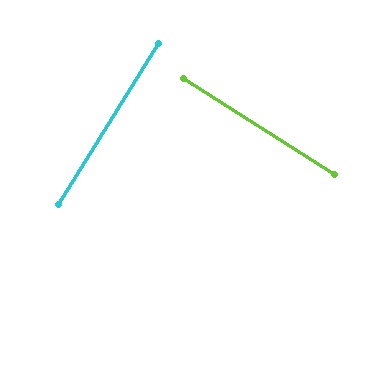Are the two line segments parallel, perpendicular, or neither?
Perpendicular — they meet at approximately 89°.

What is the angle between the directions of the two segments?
Approximately 89 degrees.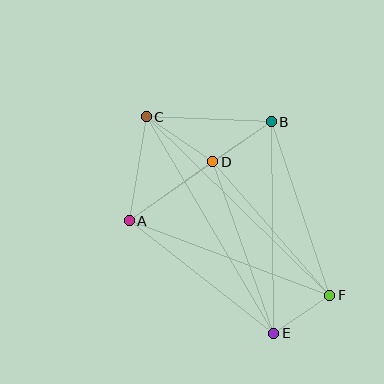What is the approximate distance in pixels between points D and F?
The distance between D and F is approximately 177 pixels.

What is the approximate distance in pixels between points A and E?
The distance between A and E is approximately 183 pixels.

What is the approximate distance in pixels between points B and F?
The distance between B and F is approximately 183 pixels.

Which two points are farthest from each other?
Points C and F are farthest from each other.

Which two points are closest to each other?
Points E and F are closest to each other.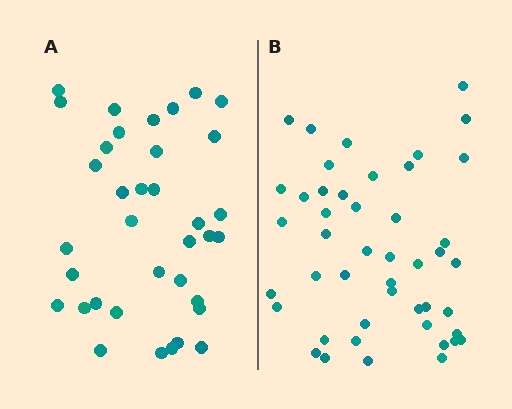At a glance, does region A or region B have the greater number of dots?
Region B (the right region) has more dots.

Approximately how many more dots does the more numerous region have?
Region B has roughly 10 or so more dots than region A.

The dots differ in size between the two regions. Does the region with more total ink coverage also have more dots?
No. Region A has more total ink coverage because its dots are larger, but region B actually contains more individual dots. Total area can be misleading — the number of items is what matters here.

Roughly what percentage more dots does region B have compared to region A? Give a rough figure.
About 30% more.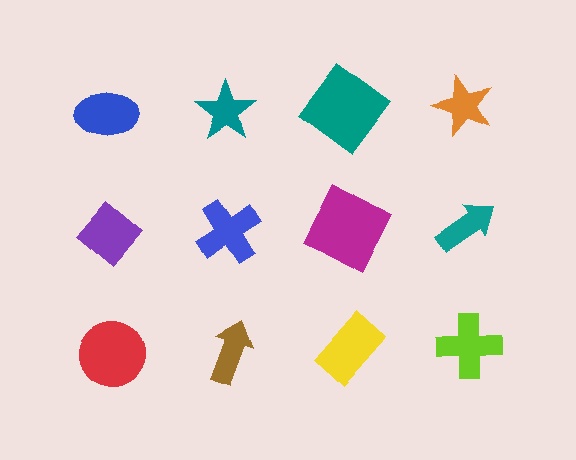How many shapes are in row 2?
4 shapes.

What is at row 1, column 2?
A teal star.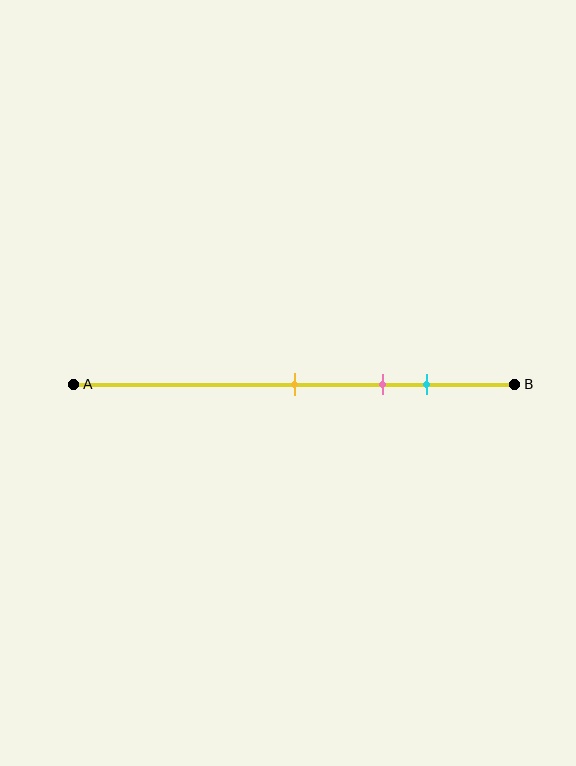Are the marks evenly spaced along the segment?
Yes, the marks are approximately evenly spaced.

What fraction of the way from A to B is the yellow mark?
The yellow mark is approximately 50% (0.5) of the way from A to B.